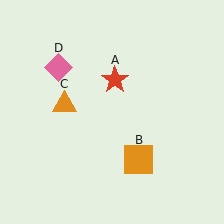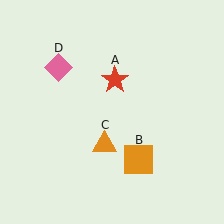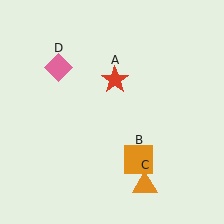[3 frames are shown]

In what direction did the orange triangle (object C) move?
The orange triangle (object C) moved down and to the right.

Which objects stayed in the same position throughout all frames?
Red star (object A) and orange square (object B) and pink diamond (object D) remained stationary.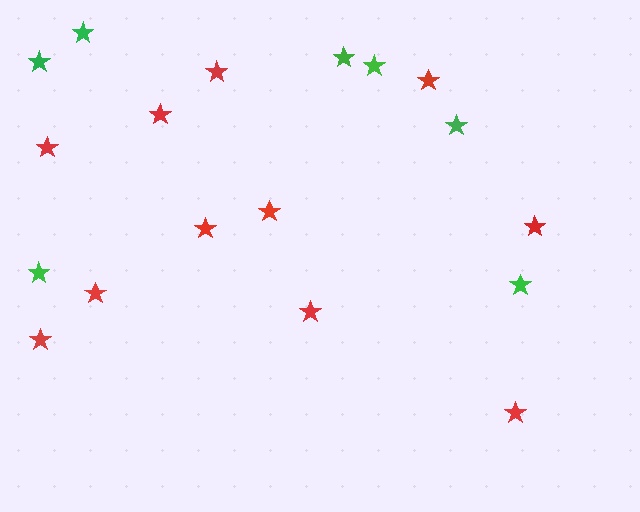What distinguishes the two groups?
There are 2 groups: one group of red stars (11) and one group of green stars (7).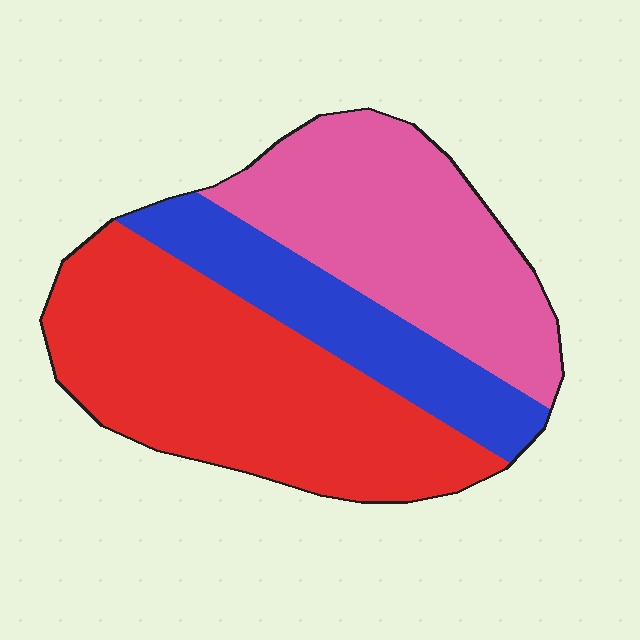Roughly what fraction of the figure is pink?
Pink covers around 35% of the figure.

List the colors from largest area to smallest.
From largest to smallest: red, pink, blue.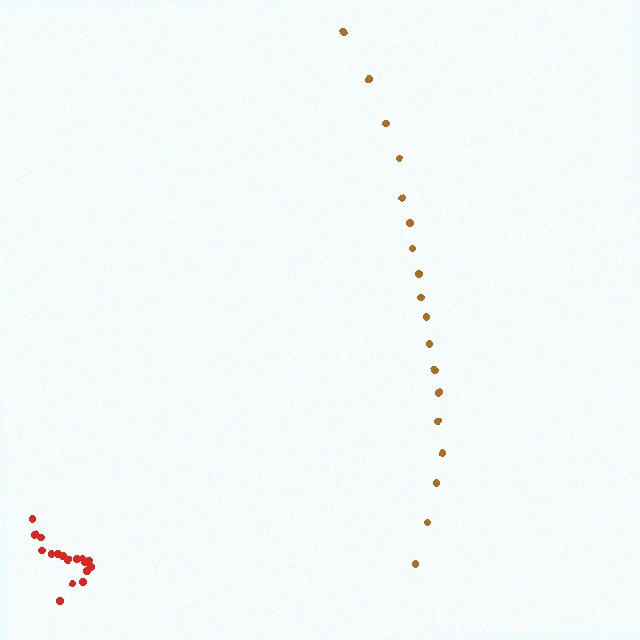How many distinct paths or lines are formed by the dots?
There are 2 distinct paths.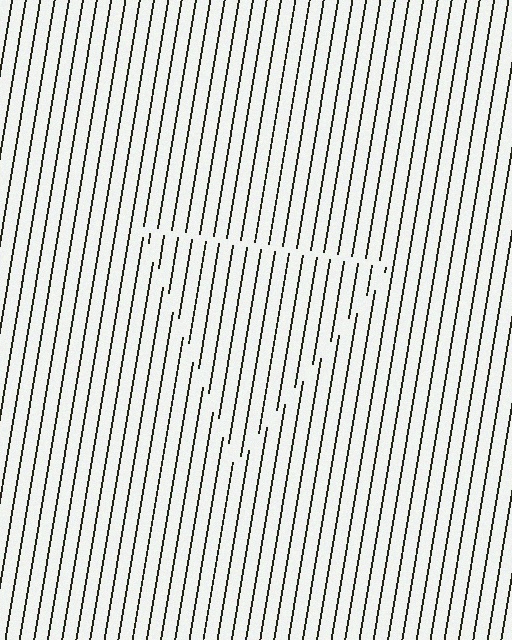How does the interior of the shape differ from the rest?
The interior of the shape contains the same grating, shifted by half a period — the contour is defined by the phase discontinuity where line-ends from the inner and outer gratings abut.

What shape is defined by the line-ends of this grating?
An illusory triangle. The interior of the shape contains the same grating, shifted by half a period — the contour is defined by the phase discontinuity where line-ends from the inner and outer gratings abut.